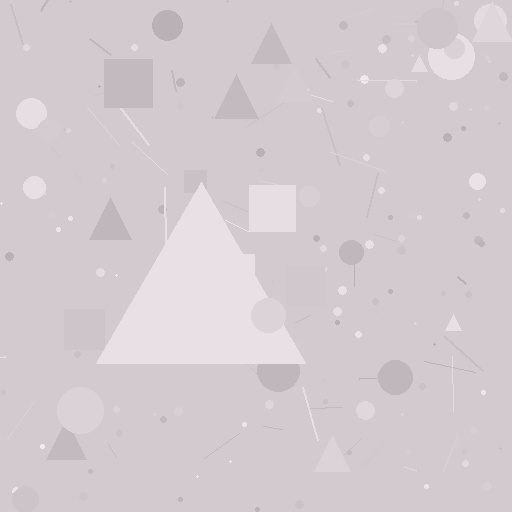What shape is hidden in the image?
A triangle is hidden in the image.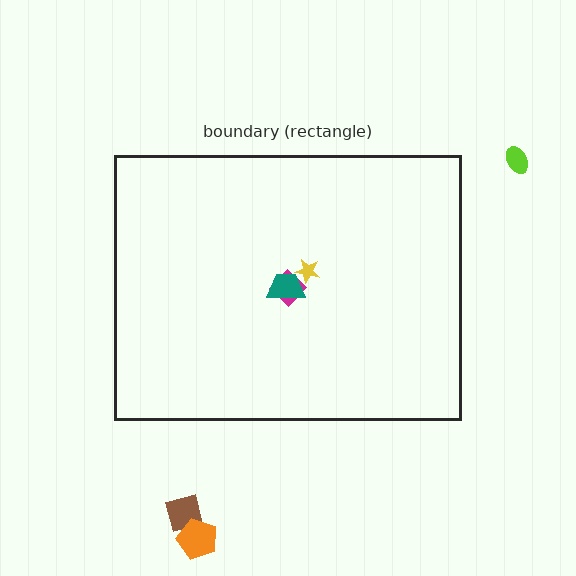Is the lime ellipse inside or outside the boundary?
Outside.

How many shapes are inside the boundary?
3 inside, 3 outside.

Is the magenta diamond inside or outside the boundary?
Inside.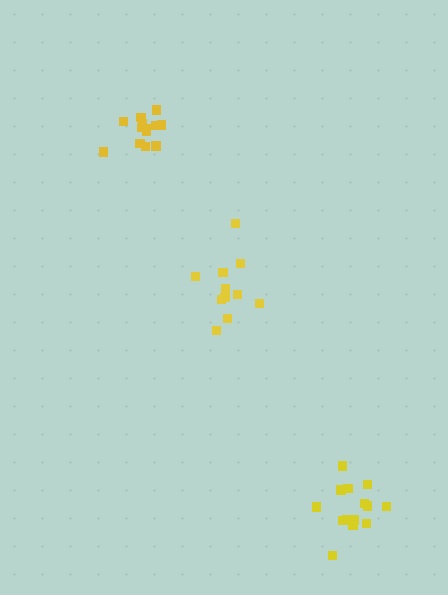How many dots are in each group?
Group 1: 12 dots, Group 2: 14 dots, Group 3: 13 dots (39 total).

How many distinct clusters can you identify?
There are 3 distinct clusters.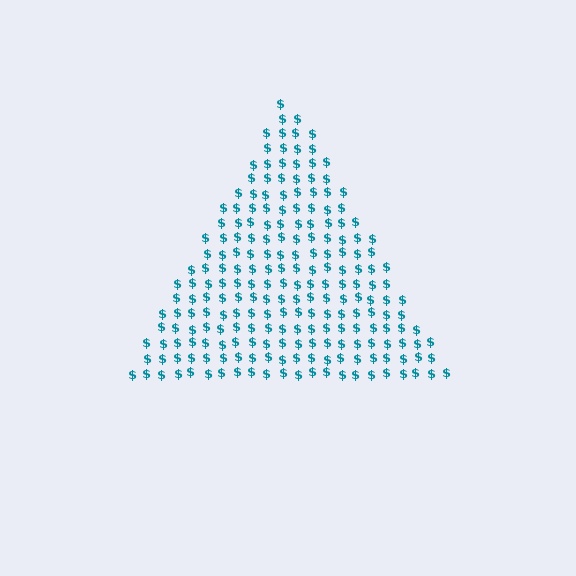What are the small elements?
The small elements are dollar signs.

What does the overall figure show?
The overall figure shows a triangle.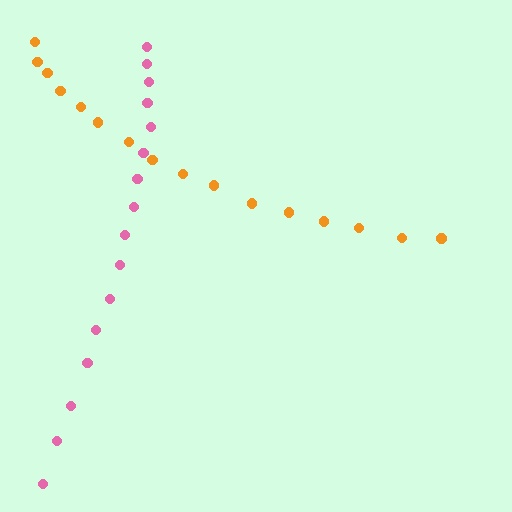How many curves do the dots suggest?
There are 2 distinct paths.